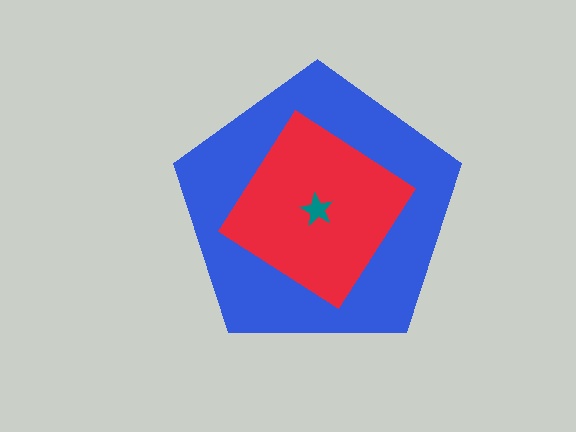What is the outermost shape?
The blue pentagon.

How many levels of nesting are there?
3.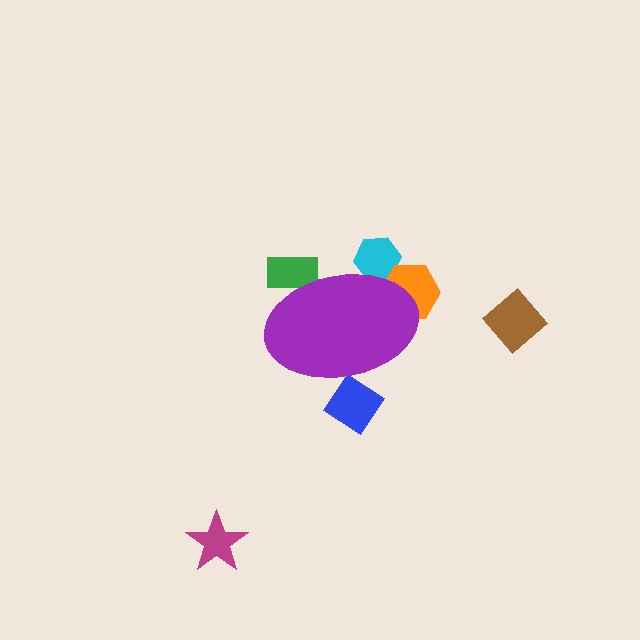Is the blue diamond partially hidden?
Yes, the blue diamond is partially hidden behind the purple ellipse.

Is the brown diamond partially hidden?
No, the brown diamond is fully visible.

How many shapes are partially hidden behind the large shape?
4 shapes are partially hidden.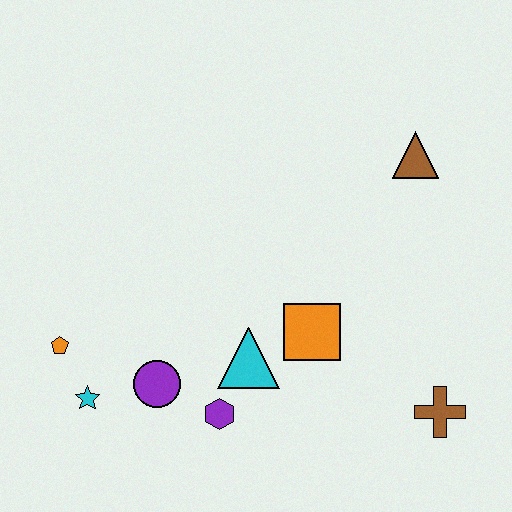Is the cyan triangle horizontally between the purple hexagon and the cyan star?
No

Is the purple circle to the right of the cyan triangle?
No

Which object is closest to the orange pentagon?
The cyan star is closest to the orange pentagon.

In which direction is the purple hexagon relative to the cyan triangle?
The purple hexagon is below the cyan triangle.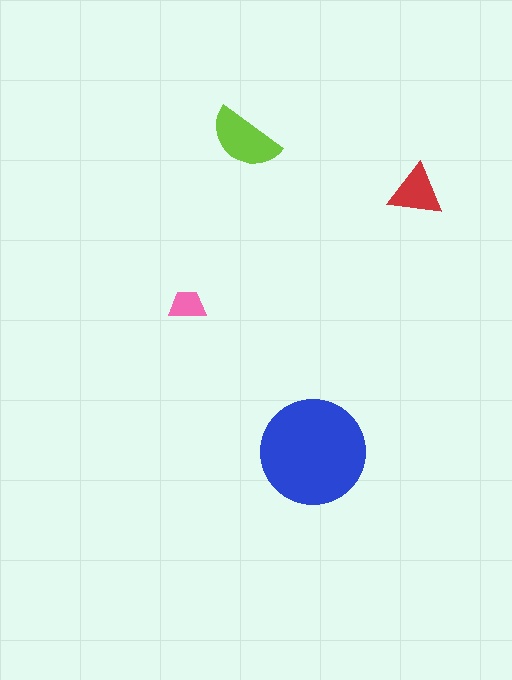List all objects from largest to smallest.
The blue circle, the lime semicircle, the red triangle, the pink trapezoid.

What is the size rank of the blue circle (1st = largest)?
1st.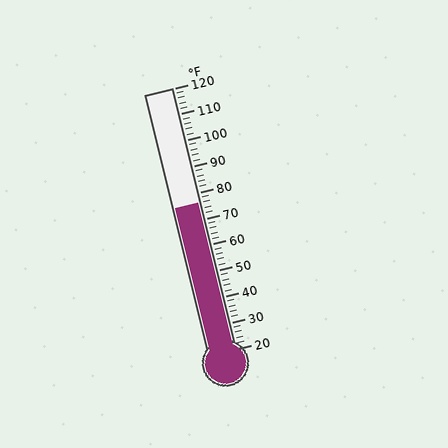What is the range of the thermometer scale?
The thermometer scale ranges from 20°F to 120°F.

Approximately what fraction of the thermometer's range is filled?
The thermometer is filled to approximately 55% of its range.